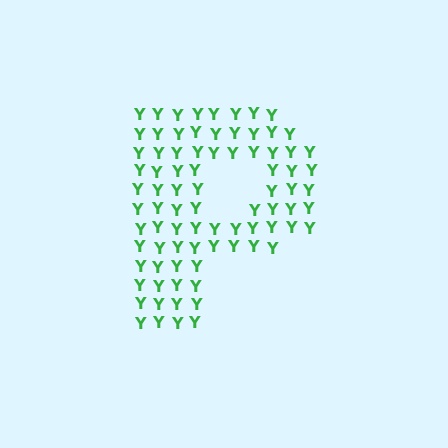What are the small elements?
The small elements are letter Y's.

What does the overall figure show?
The overall figure shows the letter P.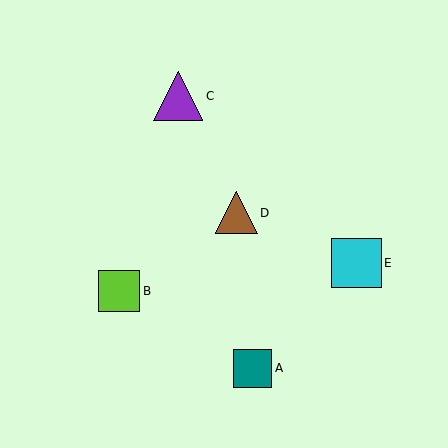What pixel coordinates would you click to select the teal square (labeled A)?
Click at (253, 368) to select the teal square A.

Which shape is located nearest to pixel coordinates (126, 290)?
The lime square (labeled B) at (119, 291) is nearest to that location.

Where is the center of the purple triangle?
The center of the purple triangle is at (178, 96).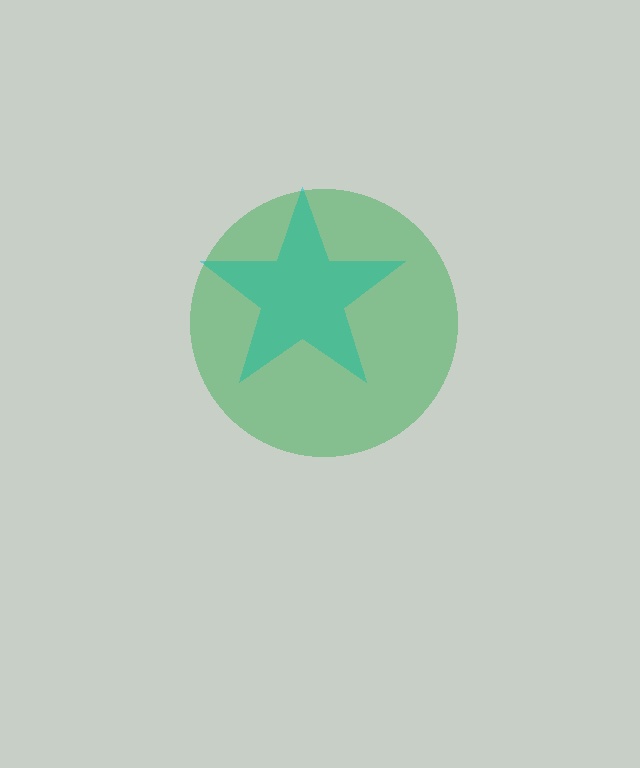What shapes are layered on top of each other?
The layered shapes are: a cyan star, a green circle.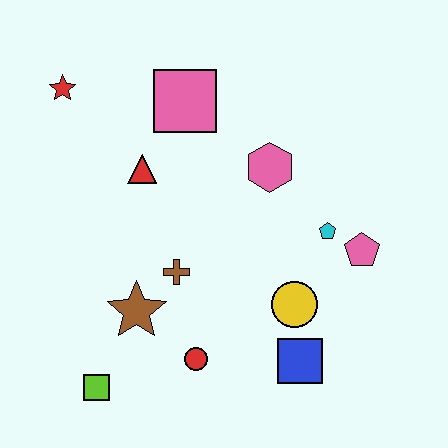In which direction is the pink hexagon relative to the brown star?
The pink hexagon is above the brown star.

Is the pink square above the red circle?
Yes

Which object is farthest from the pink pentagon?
The red star is farthest from the pink pentagon.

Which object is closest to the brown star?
The brown cross is closest to the brown star.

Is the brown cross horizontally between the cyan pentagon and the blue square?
No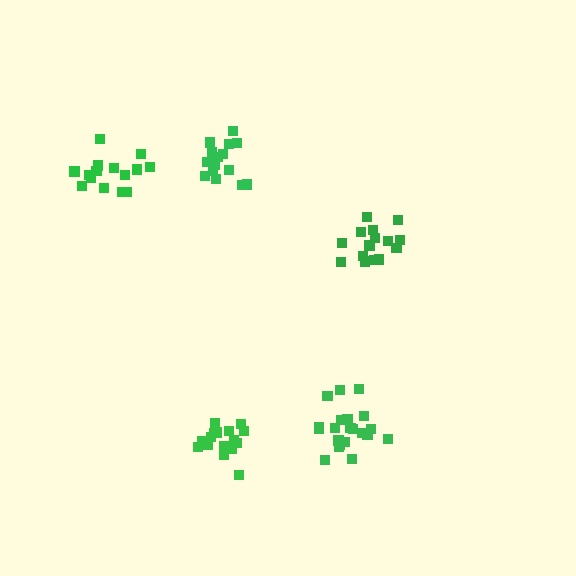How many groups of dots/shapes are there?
There are 5 groups.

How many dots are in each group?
Group 1: 15 dots, Group 2: 15 dots, Group 3: 21 dots, Group 4: 17 dots, Group 5: 15 dots (83 total).